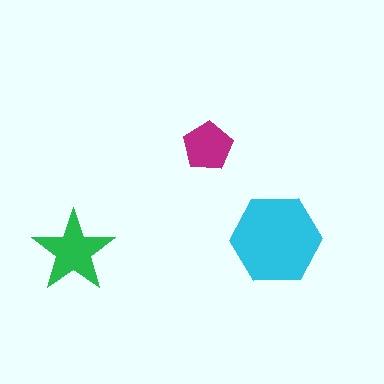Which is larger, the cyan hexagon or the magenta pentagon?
The cyan hexagon.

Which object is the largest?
The cyan hexagon.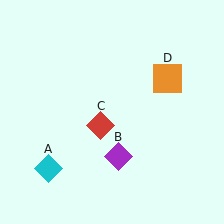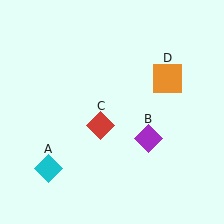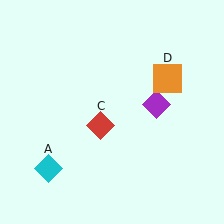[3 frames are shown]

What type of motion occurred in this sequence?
The purple diamond (object B) rotated counterclockwise around the center of the scene.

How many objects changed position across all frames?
1 object changed position: purple diamond (object B).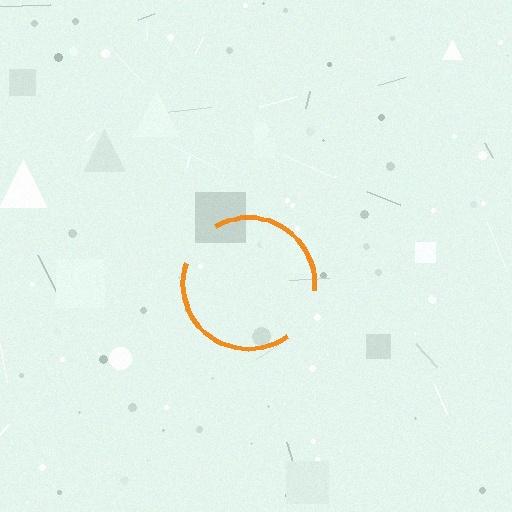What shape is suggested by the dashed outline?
The dashed outline suggests a circle.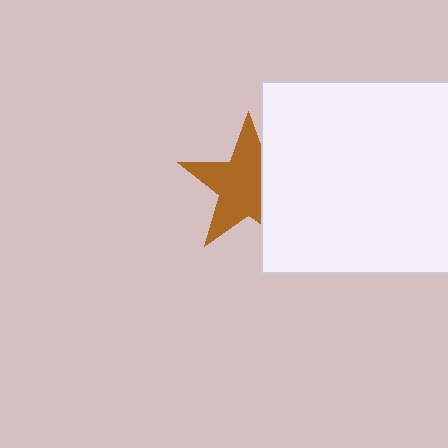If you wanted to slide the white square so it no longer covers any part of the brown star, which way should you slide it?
Slide it right — that is the most direct way to separate the two shapes.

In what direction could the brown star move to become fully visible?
The brown star could move left. That would shift it out from behind the white square entirely.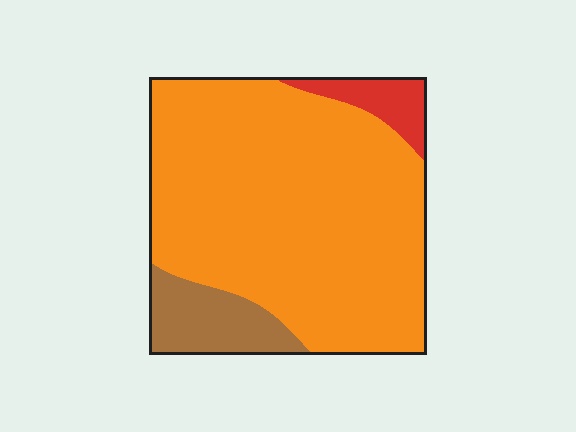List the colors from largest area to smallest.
From largest to smallest: orange, brown, red.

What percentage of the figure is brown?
Brown covers around 10% of the figure.